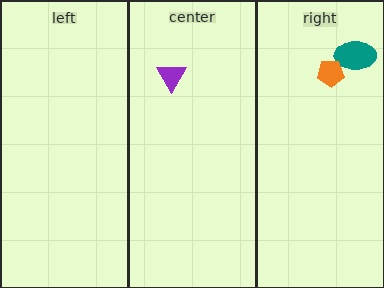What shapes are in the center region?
The purple triangle.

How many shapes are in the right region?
2.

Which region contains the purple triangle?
The center region.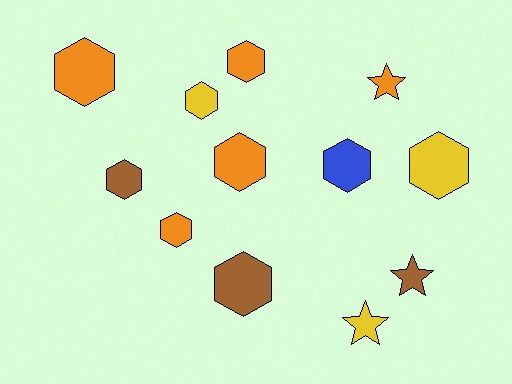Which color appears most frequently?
Orange, with 5 objects.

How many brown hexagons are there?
There are 2 brown hexagons.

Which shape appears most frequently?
Hexagon, with 9 objects.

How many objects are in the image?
There are 12 objects.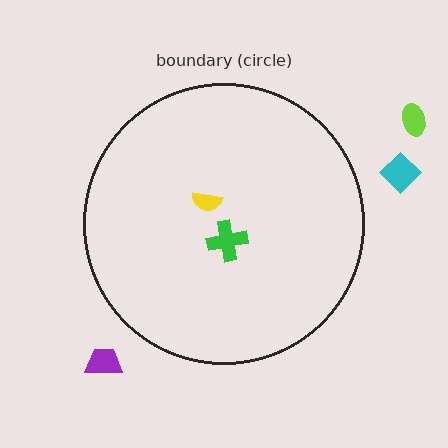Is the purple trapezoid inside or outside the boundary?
Outside.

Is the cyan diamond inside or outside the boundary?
Outside.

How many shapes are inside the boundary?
2 inside, 3 outside.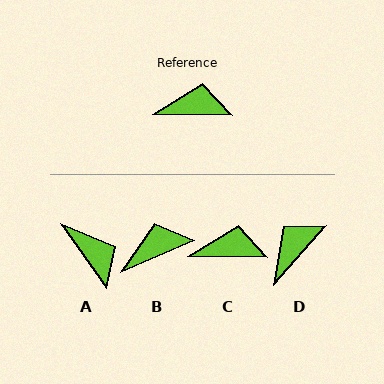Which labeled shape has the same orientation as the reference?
C.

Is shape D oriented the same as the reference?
No, it is off by about 49 degrees.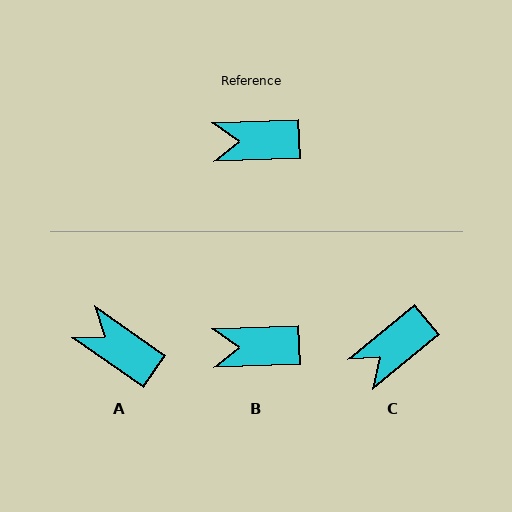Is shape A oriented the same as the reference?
No, it is off by about 37 degrees.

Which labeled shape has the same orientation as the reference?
B.